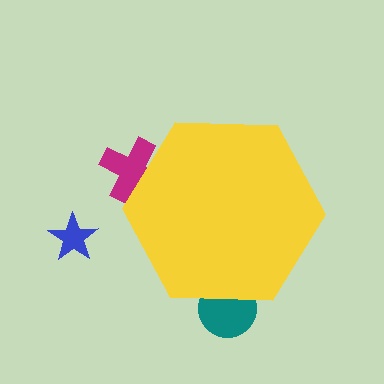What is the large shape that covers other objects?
A yellow hexagon.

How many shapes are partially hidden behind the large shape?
2 shapes are partially hidden.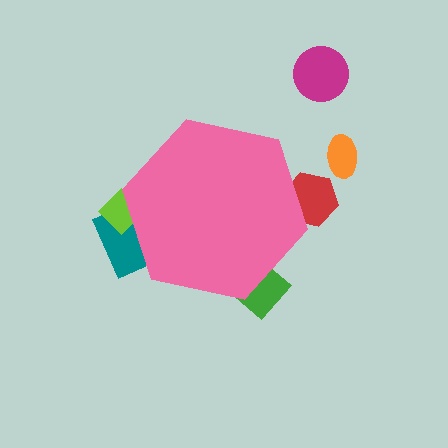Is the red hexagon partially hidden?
Yes, the red hexagon is partially hidden behind the pink hexagon.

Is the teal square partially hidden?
Yes, the teal square is partially hidden behind the pink hexagon.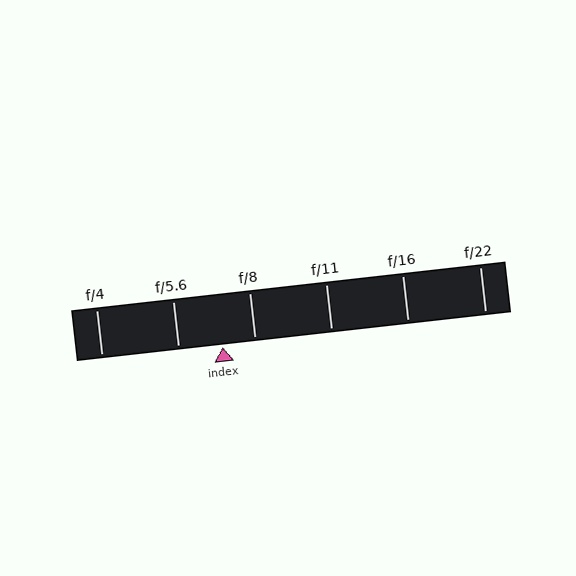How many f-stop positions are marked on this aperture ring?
There are 6 f-stop positions marked.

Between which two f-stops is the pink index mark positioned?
The index mark is between f/5.6 and f/8.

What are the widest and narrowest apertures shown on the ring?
The widest aperture shown is f/4 and the narrowest is f/22.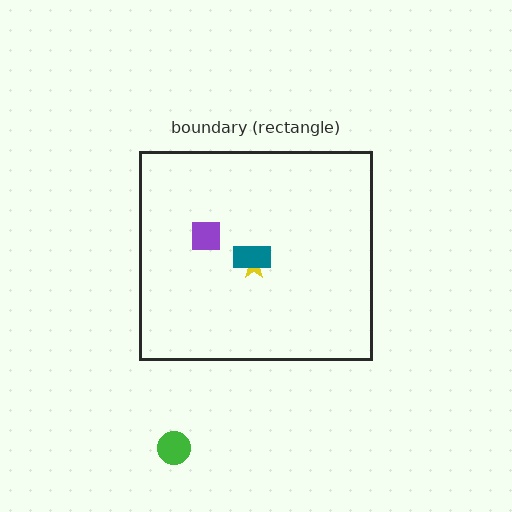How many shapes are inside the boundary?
3 inside, 1 outside.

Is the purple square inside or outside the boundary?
Inside.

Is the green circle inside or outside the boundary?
Outside.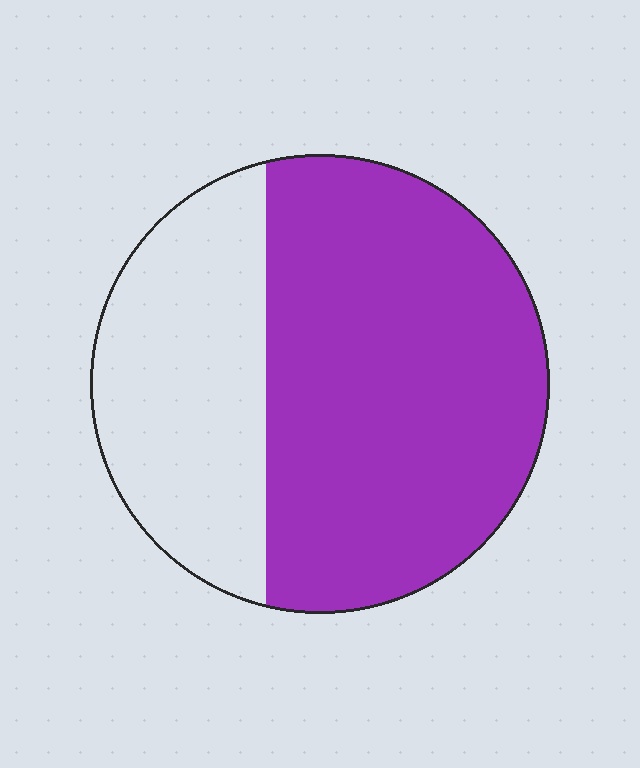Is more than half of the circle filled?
Yes.